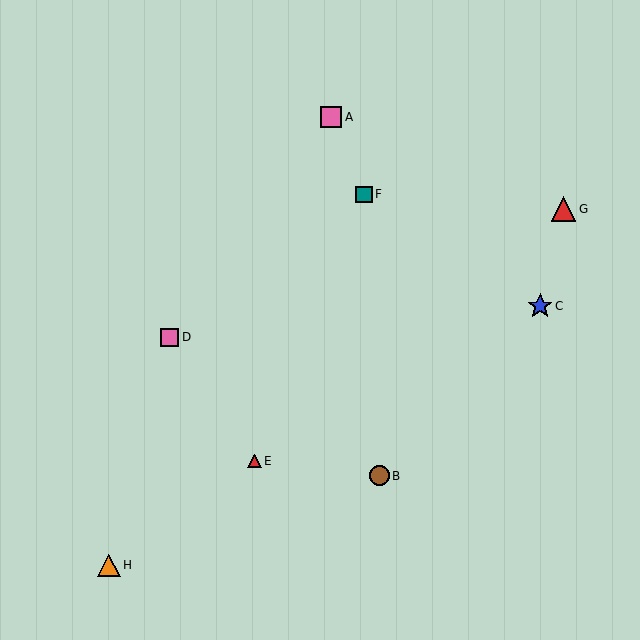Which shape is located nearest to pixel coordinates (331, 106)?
The pink square (labeled A) at (332, 117) is nearest to that location.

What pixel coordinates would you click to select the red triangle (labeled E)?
Click at (254, 461) to select the red triangle E.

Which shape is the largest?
The red triangle (labeled G) is the largest.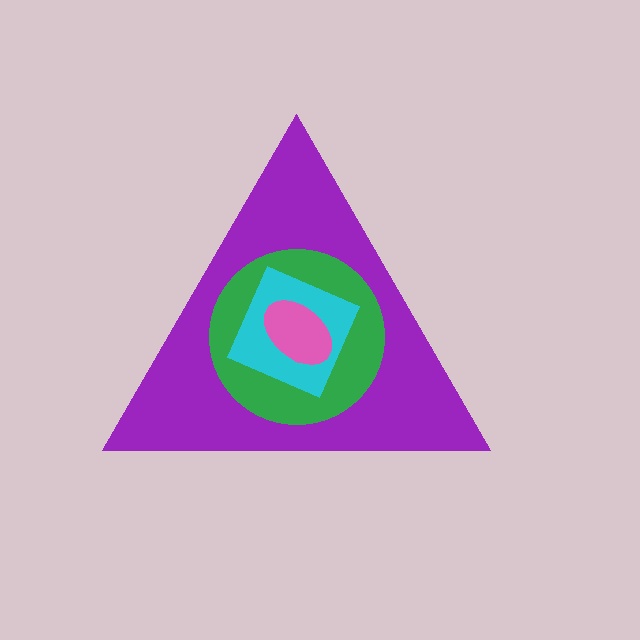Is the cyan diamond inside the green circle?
Yes.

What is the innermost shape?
The pink ellipse.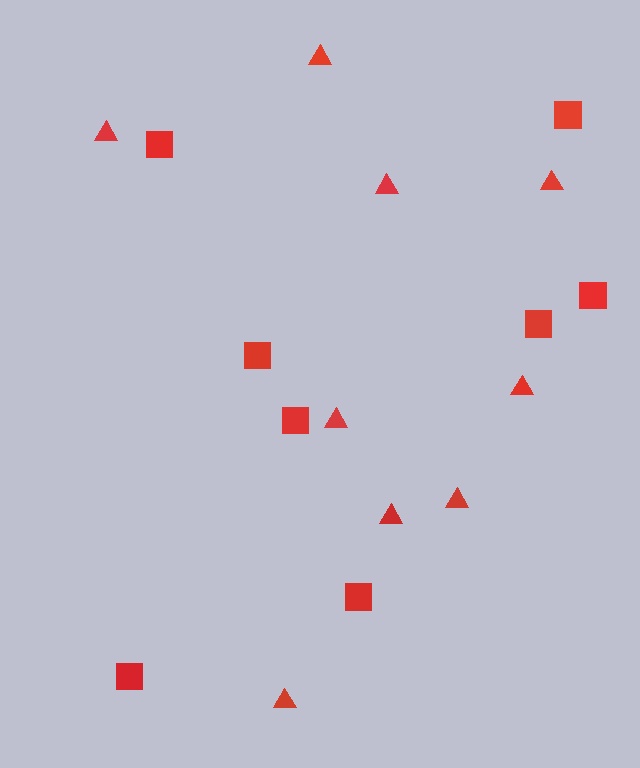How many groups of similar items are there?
There are 2 groups: one group of squares (8) and one group of triangles (9).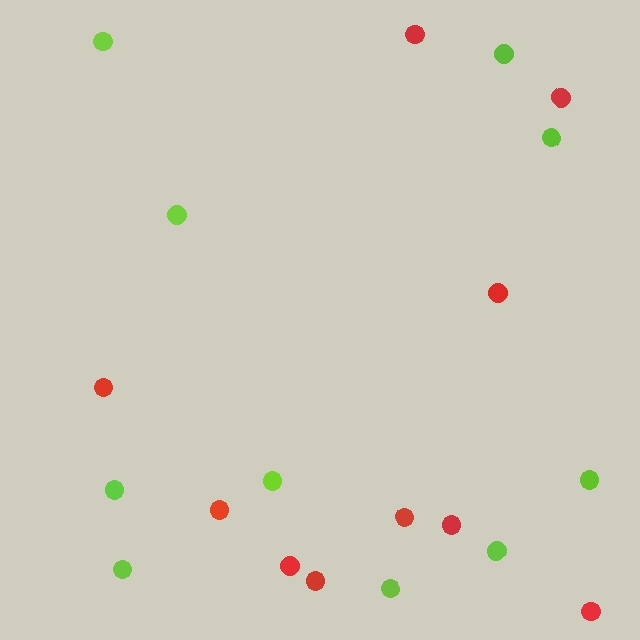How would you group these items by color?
There are 2 groups: one group of red circles (10) and one group of lime circles (10).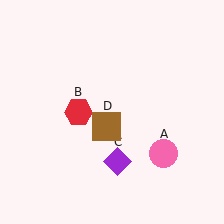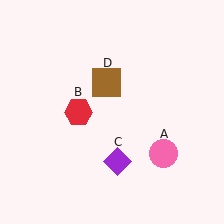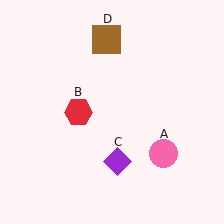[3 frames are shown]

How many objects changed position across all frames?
1 object changed position: brown square (object D).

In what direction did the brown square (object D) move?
The brown square (object D) moved up.